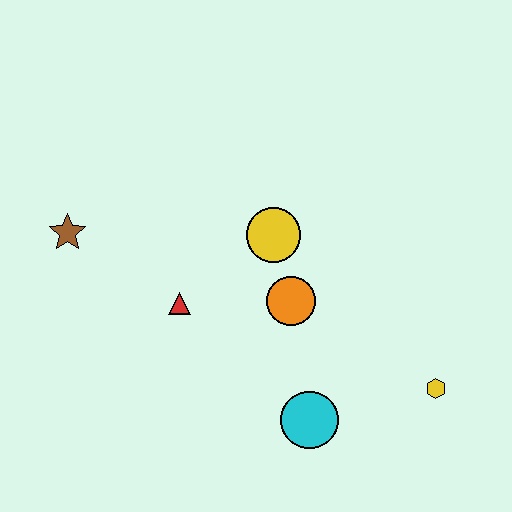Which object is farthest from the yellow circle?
The yellow hexagon is farthest from the yellow circle.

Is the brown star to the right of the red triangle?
No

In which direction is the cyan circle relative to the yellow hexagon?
The cyan circle is to the left of the yellow hexagon.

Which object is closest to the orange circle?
The yellow circle is closest to the orange circle.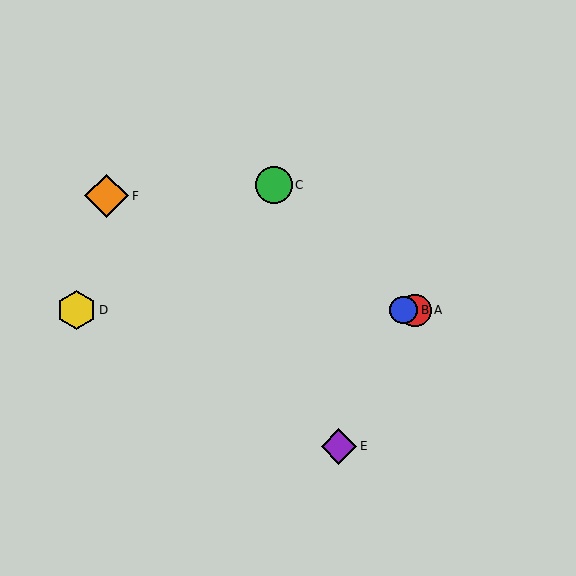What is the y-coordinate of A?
Object A is at y≈310.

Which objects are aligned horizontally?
Objects A, B, D are aligned horizontally.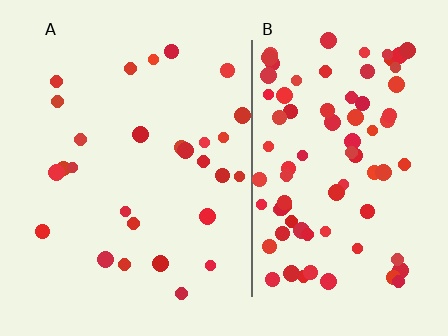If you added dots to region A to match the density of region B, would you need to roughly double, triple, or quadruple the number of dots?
Approximately triple.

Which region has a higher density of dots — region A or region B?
B (the right).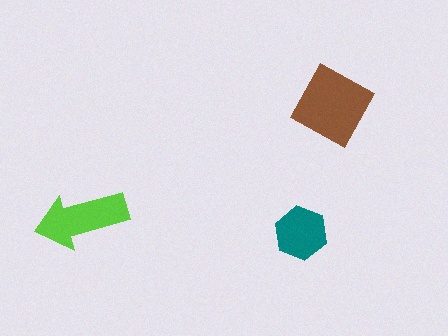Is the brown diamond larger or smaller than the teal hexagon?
Larger.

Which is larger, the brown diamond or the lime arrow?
The brown diamond.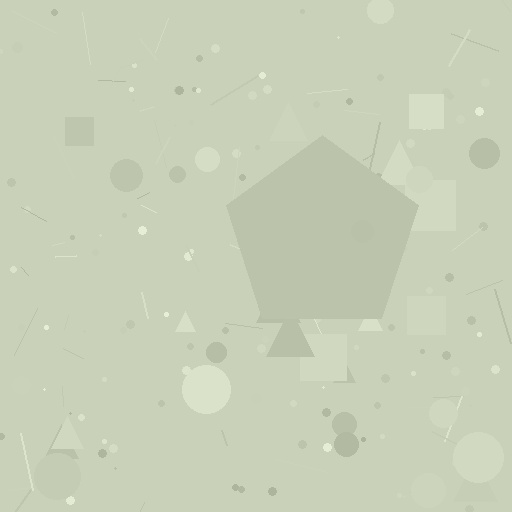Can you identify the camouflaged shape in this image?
The camouflaged shape is a pentagon.